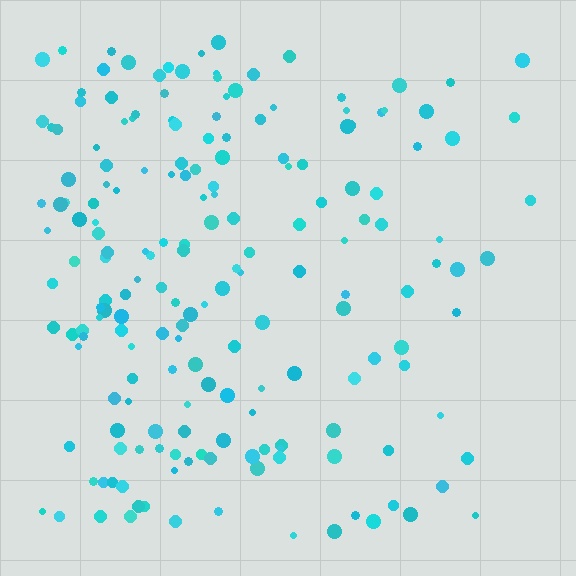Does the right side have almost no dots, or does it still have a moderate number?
Still a moderate number, just noticeably fewer than the left.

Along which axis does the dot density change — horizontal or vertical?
Horizontal.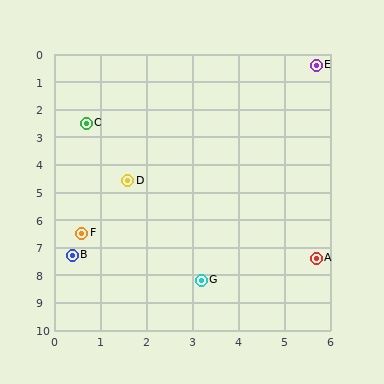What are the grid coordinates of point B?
Point B is at approximately (0.4, 7.3).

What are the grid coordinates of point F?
Point F is at approximately (0.6, 6.5).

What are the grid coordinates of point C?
Point C is at approximately (0.7, 2.5).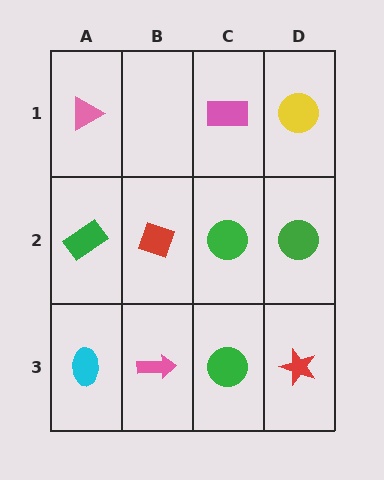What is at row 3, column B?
A pink arrow.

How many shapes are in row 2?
4 shapes.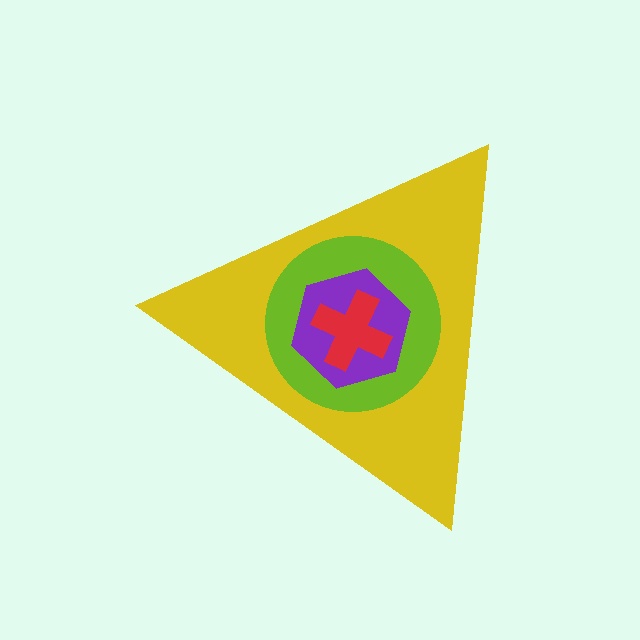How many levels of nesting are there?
4.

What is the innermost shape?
The red cross.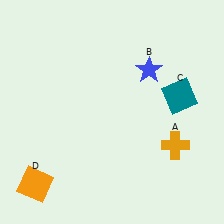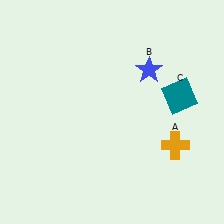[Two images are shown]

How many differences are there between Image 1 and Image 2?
There is 1 difference between the two images.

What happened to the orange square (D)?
The orange square (D) was removed in Image 2. It was in the bottom-left area of Image 1.